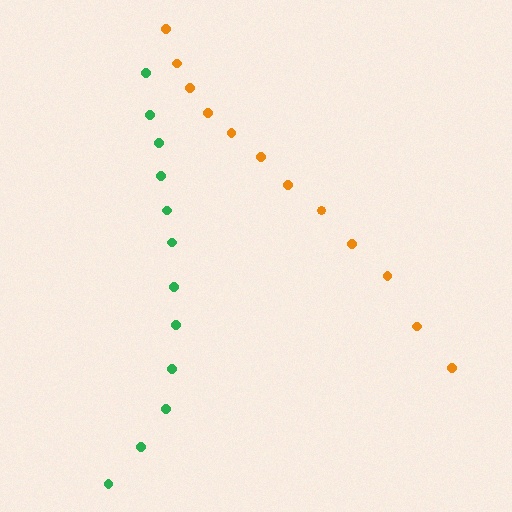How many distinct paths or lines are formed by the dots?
There are 2 distinct paths.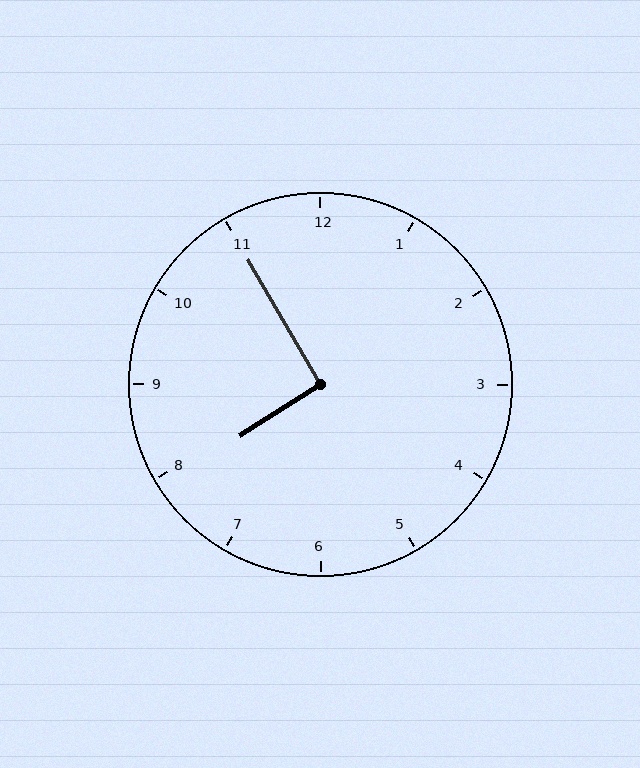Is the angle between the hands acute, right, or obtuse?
It is right.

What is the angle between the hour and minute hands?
Approximately 92 degrees.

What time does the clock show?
7:55.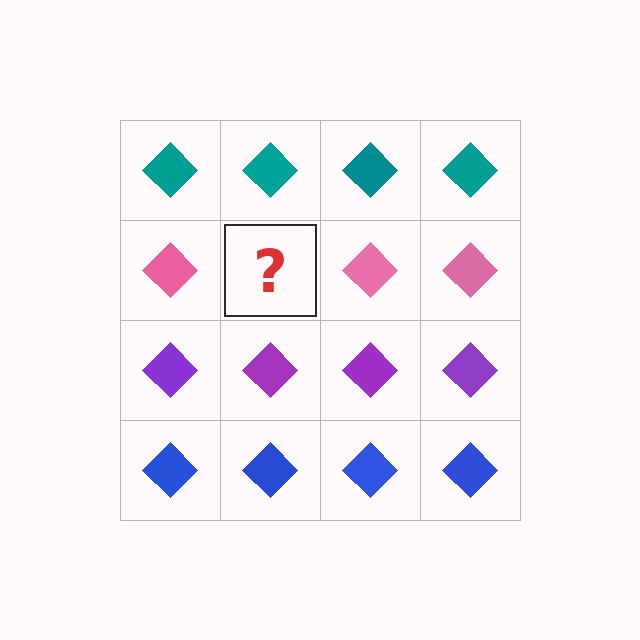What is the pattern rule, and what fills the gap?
The rule is that each row has a consistent color. The gap should be filled with a pink diamond.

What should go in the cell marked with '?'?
The missing cell should contain a pink diamond.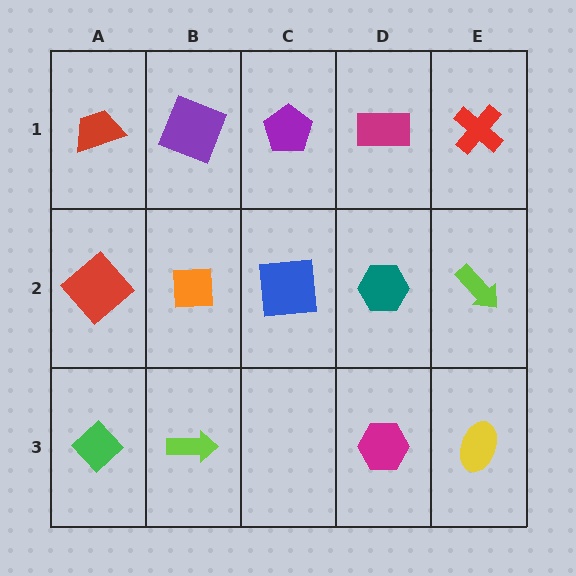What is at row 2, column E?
A lime arrow.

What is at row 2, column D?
A teal hexagon.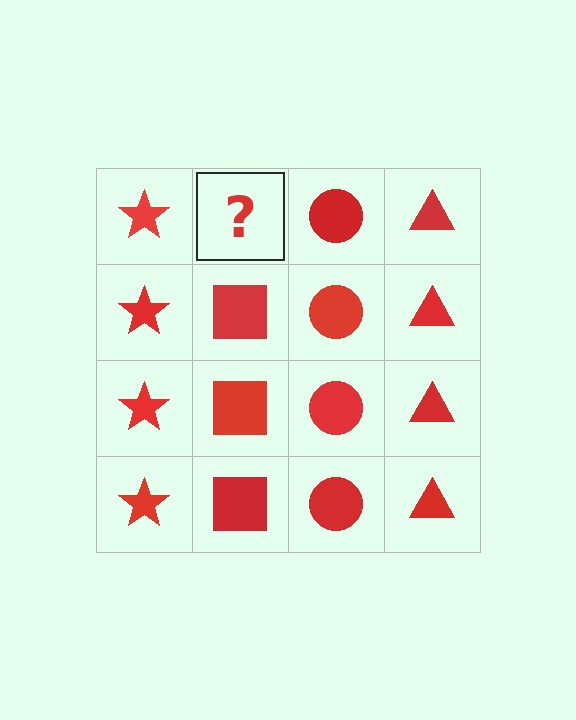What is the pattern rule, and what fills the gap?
The rule is that each column has a consistent shape. The gap should be filled with a red square.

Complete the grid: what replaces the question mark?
The question mark should be replaced with a red square.